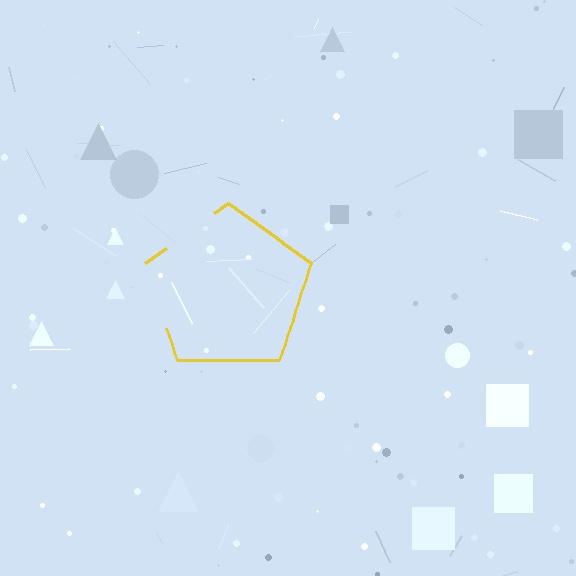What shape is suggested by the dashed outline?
The dashed outline suggests a pentagon.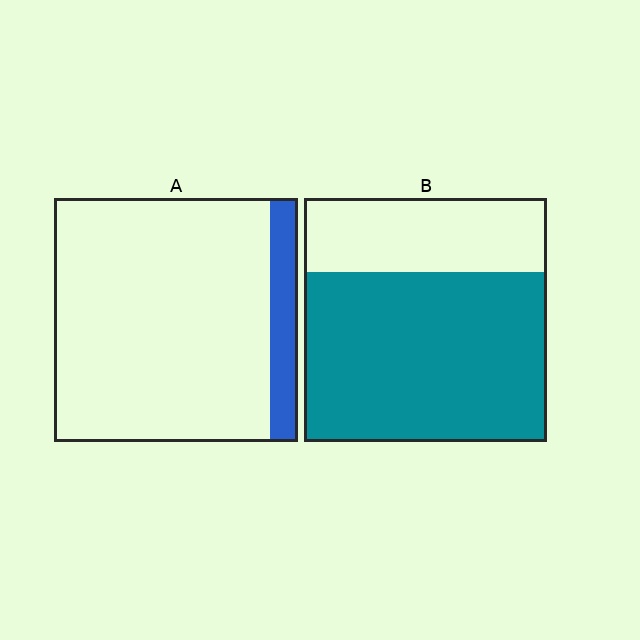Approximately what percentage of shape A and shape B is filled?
A is approximately 10% and B is approximately 70%.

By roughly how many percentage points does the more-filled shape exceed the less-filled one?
By roughly 60 percentage points (B over A).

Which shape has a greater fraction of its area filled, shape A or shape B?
Shape B.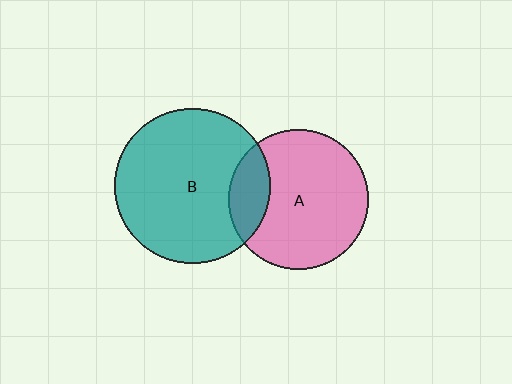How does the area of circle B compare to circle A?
Approximately 1.2 times.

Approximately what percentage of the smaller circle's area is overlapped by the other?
Approximately 20%.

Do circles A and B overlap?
Yes.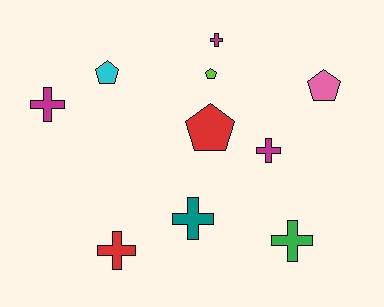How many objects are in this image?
There are 10 objects.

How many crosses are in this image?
There are 6 crosses.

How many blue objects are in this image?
There are no blue objects.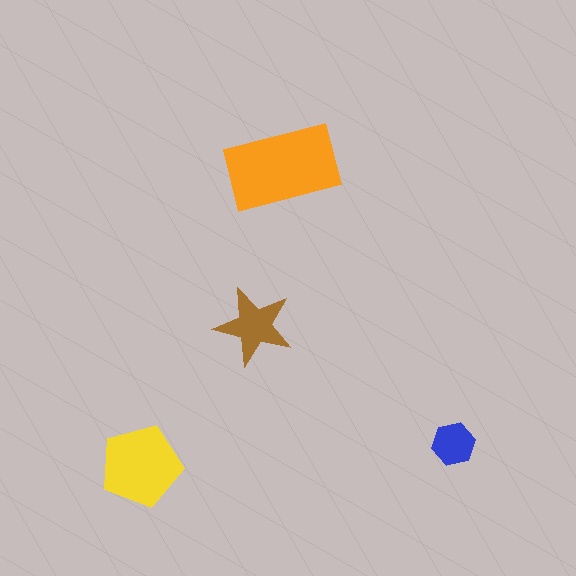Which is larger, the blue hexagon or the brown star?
The brown star.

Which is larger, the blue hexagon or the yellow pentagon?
The yellow pentagon.